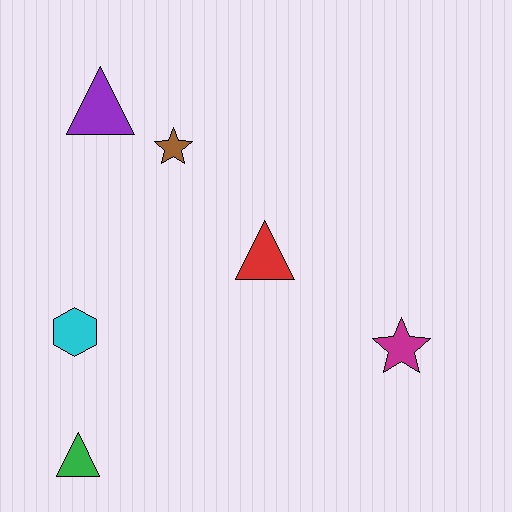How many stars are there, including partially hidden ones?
There are 2 stars.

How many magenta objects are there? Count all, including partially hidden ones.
There is 1 magenta object.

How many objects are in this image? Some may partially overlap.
There are 6 objects.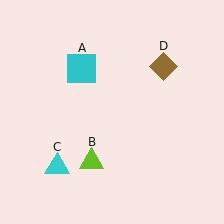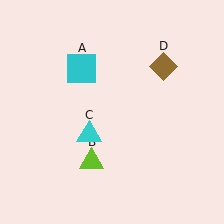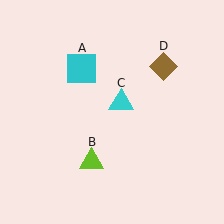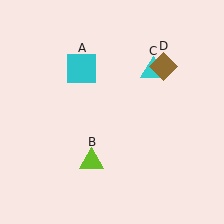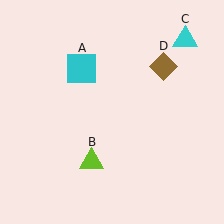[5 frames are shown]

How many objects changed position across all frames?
1 object changed position: cyan triangle (object C).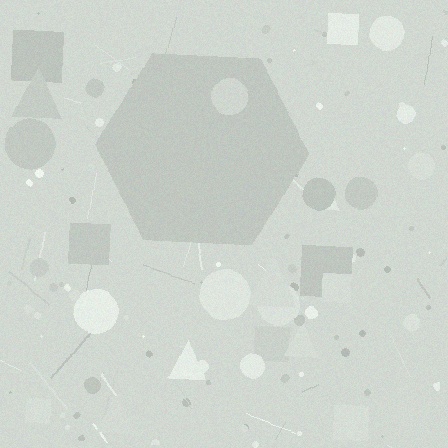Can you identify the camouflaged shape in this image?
The camouflaged shape is a hexagon.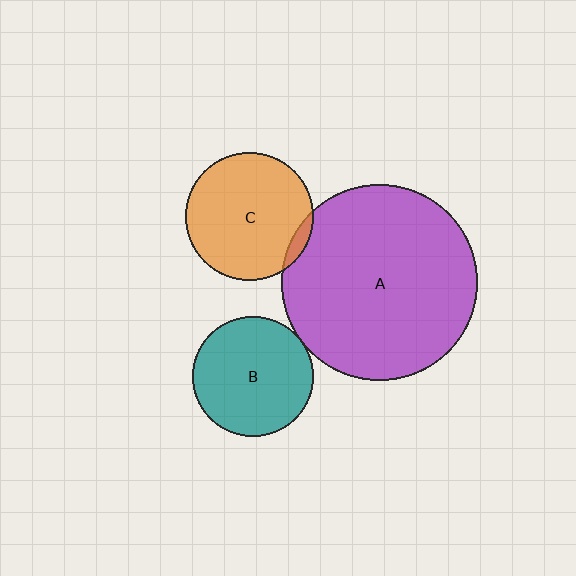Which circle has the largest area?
Circle A (purple).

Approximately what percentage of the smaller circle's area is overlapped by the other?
Approximately 5%.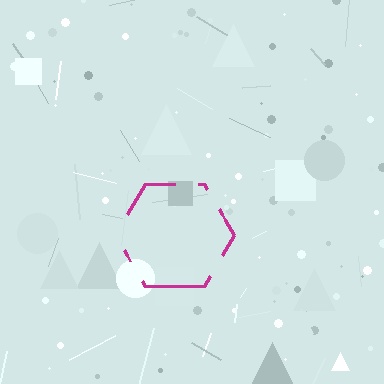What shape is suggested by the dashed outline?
The dashed outline suggests a hexagon.